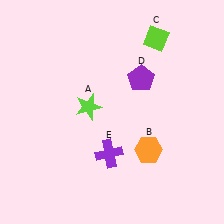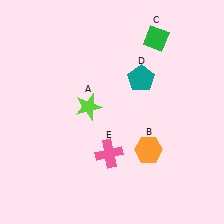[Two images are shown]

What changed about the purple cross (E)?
In Image 1, E is purple. In Image 2, it changed to pink.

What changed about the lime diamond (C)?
In Image 1, C is lime. In Image 2, it changed to green.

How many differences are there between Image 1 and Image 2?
There are 3 differences between the two images.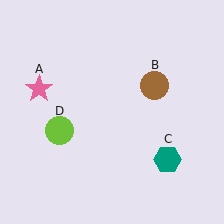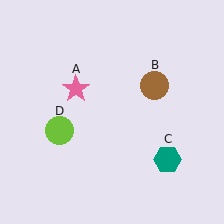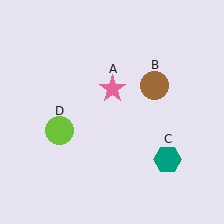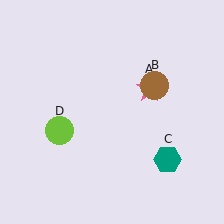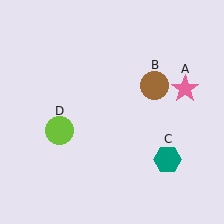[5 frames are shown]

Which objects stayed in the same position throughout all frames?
Brown circle (object B) and teal hexagon (object C) and lime circle (object D) remained stationary.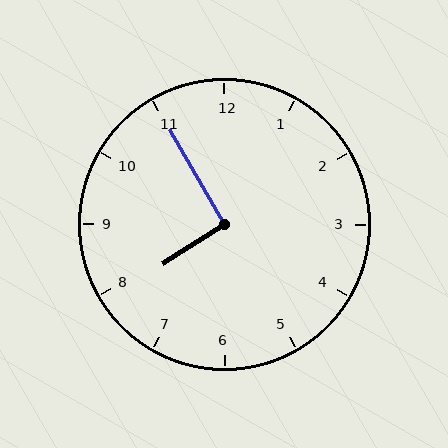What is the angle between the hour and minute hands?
Approximately 92 degrees.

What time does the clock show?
7:55.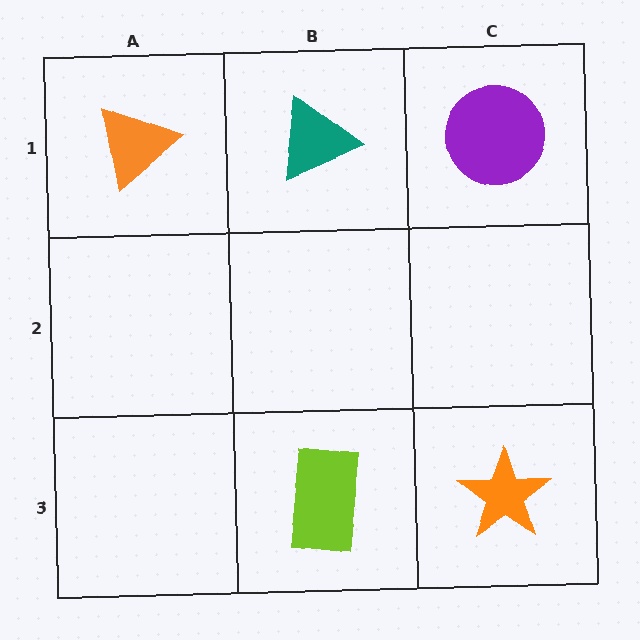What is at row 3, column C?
An orange star.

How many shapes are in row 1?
3 shapes.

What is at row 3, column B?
A lime rectangle.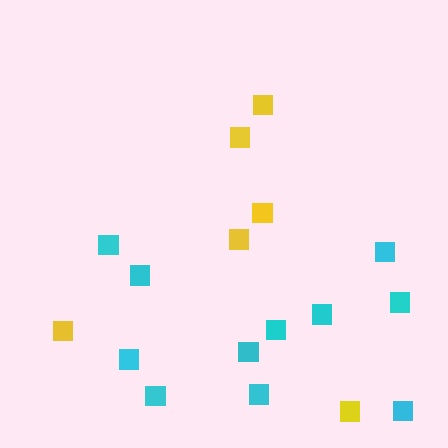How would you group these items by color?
There are 2 groups: one group of cyan squares (11) and one group of yellow squares (6).